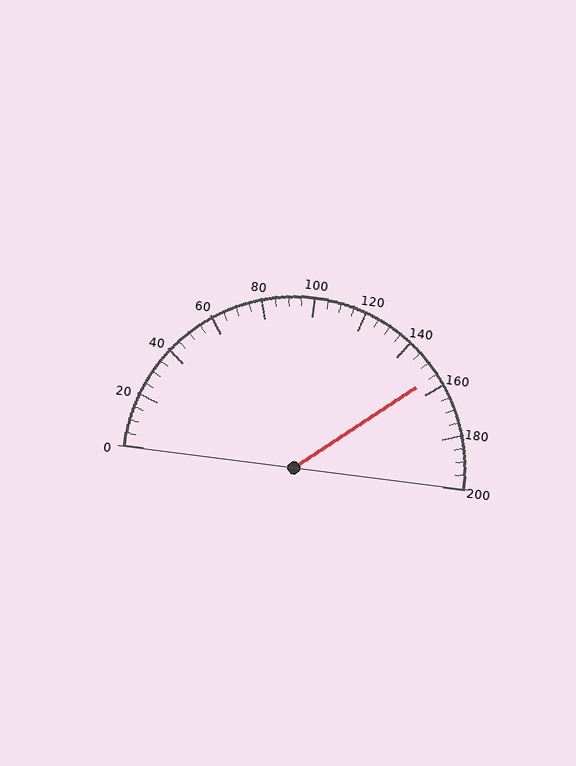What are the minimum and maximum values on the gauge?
The gauge ranges from 0 to 200.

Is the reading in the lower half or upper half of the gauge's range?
The reading is in the upper half of the range (0 to 200).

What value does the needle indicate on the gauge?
The needle indicates approximately 155.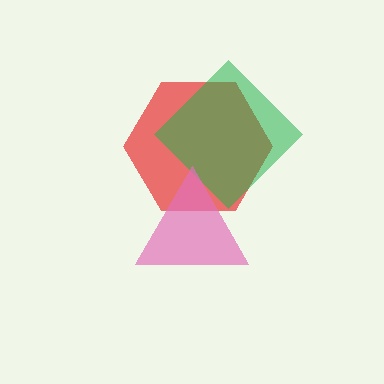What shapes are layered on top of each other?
The layered shapes are: a red hexagon, a green diamond, a pink triangle.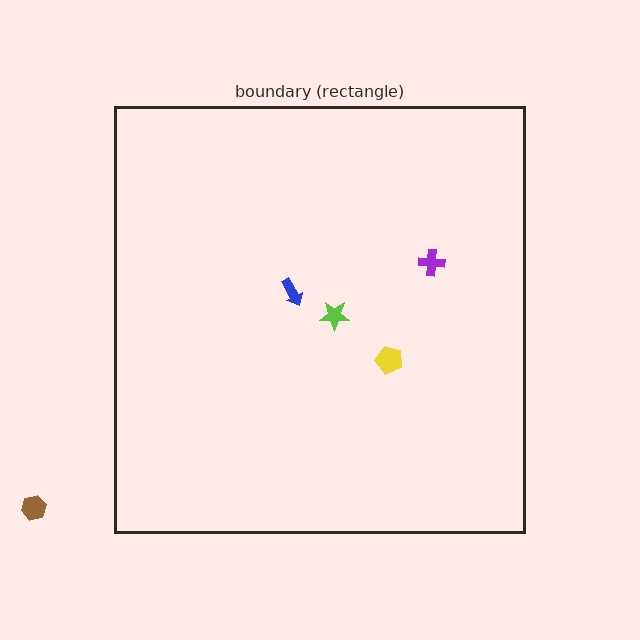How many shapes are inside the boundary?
4 inside, 1 outside.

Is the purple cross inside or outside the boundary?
Inside.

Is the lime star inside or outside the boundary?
Inside.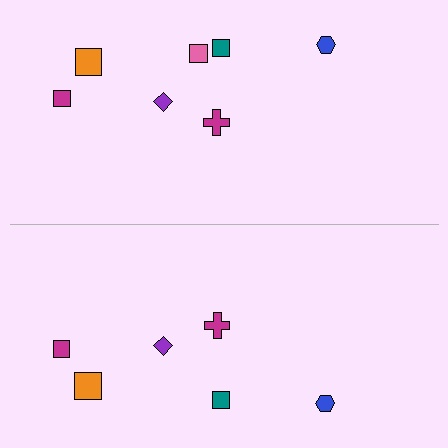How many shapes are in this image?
There are 13 shapes in this image.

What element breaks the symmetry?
A pink square is missing from the bottom side.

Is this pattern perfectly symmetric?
No, the pattern is not perfectly symmetric. A pink square is missing from the bottom side.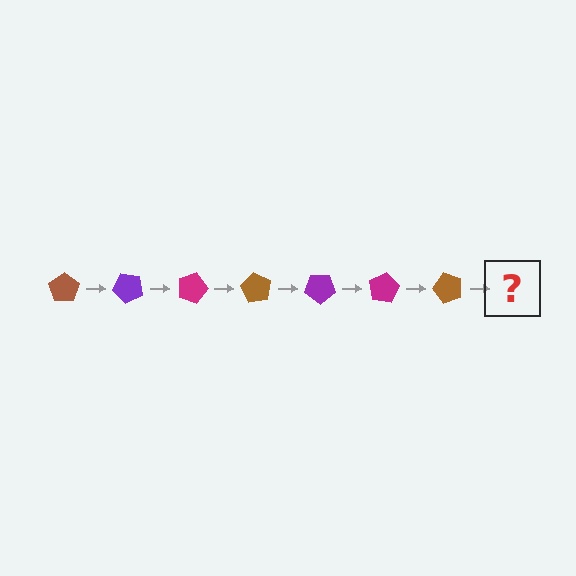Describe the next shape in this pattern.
It should be a purple pentagon, rotated 315 degrees from the start.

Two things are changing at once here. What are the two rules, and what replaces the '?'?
The two rules are that it rotates 45 degrees each step and the color cycles through brown, purple, and magenta. The '?' should be a purple pentagon, rotated 315 degrees from the start.